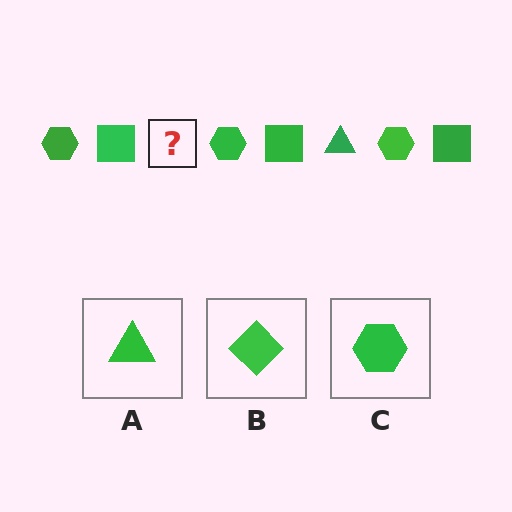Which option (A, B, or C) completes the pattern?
A.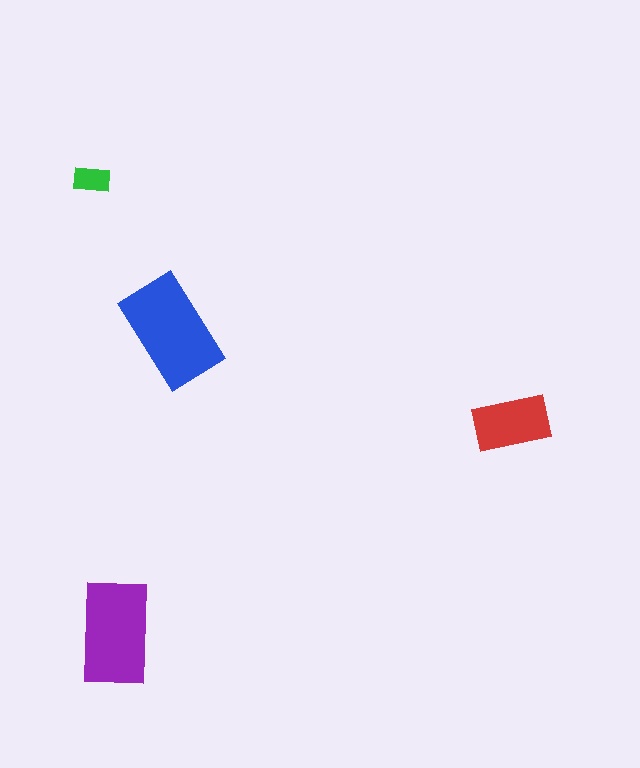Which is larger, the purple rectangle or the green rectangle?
The purple one.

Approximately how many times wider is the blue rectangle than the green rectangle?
About 3 times wider.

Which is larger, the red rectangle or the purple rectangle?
The purple one.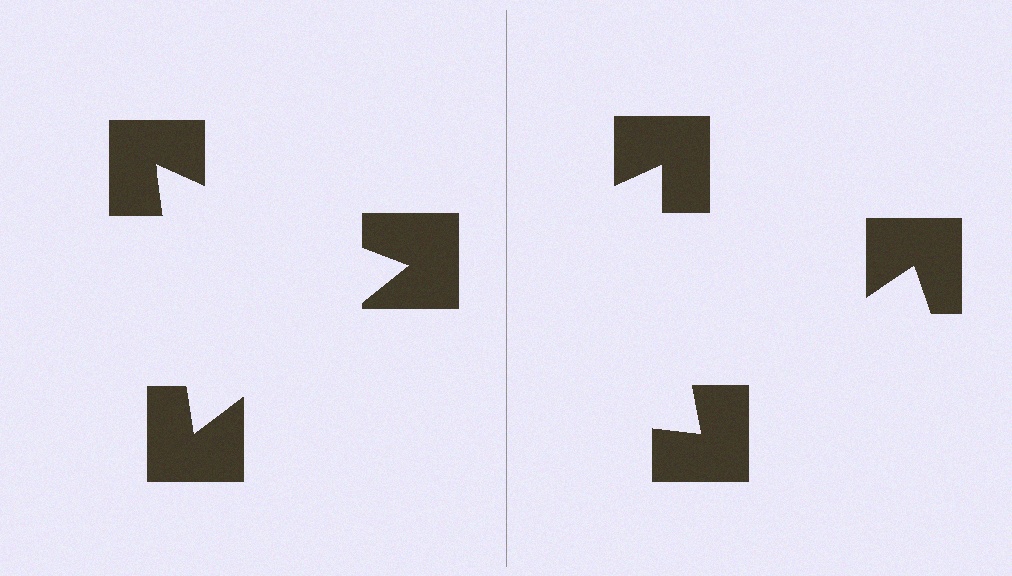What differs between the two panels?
The notched squares are positioned identically on both sides; only the wedge orientations differ. On the left they align to a triangle; on the right they are misaligned.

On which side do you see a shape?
An illusory triangle appears on the left side. On the right side the wedge cuts are rotated, so no coherent shape forms.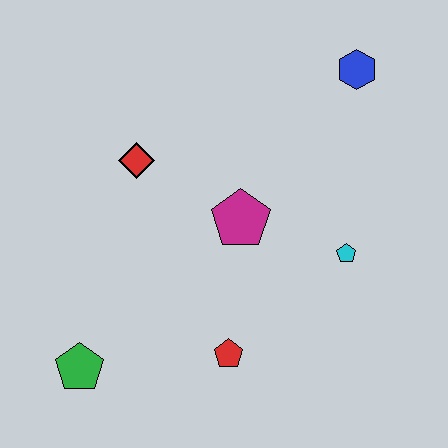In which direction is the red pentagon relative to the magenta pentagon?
The red pentagon is below the magenta pentagon.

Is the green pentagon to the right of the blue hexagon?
No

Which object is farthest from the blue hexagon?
The green pentagon is farthest from the blue hexagon.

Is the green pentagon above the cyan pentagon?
No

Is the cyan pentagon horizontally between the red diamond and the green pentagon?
No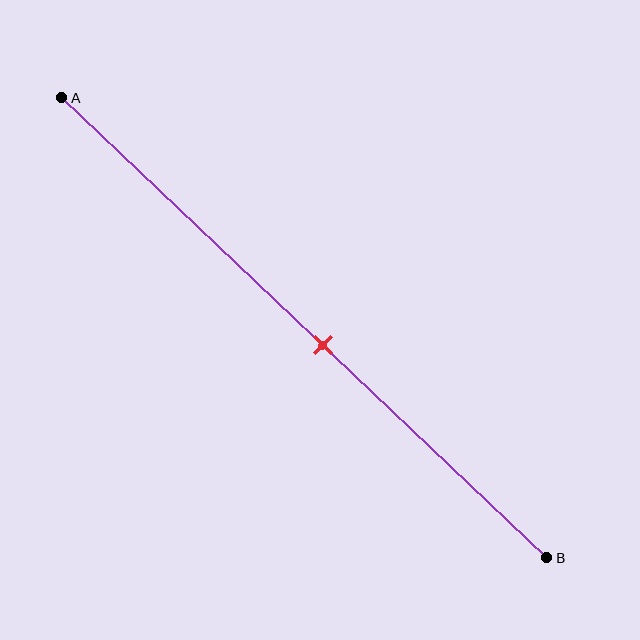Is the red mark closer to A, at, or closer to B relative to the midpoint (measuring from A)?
The red mark is closer to point B than the midpoint of segment AB.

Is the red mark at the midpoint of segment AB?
No, the mark is at about 55% from A, not at the 50% midpoint.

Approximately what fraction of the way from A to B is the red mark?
The red mark is approximately 55% of the way from A to B.